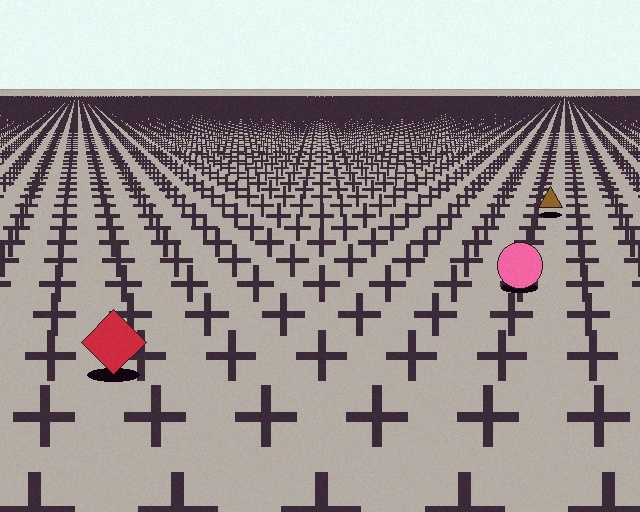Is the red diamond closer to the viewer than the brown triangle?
Yes. The red diamond is closer — you can tell from the texture gradient: the ground texture is coarser near it.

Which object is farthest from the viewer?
The brown triangle is farthest from the viewer. It appears smaller and the ground texture around it is denser.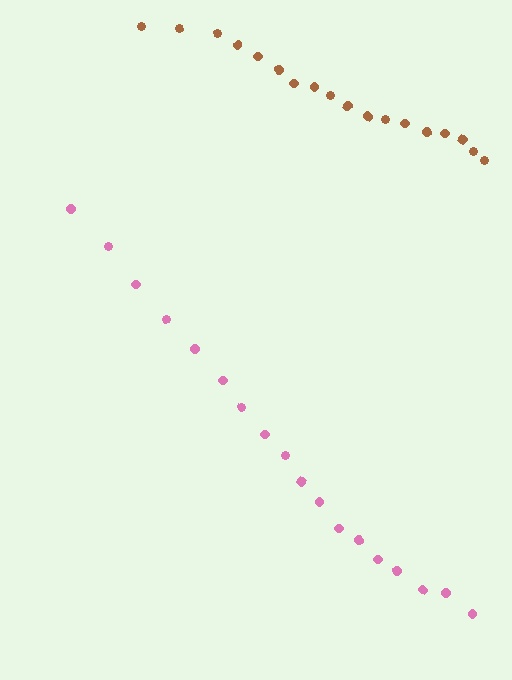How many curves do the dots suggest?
There are 2 distinct paths.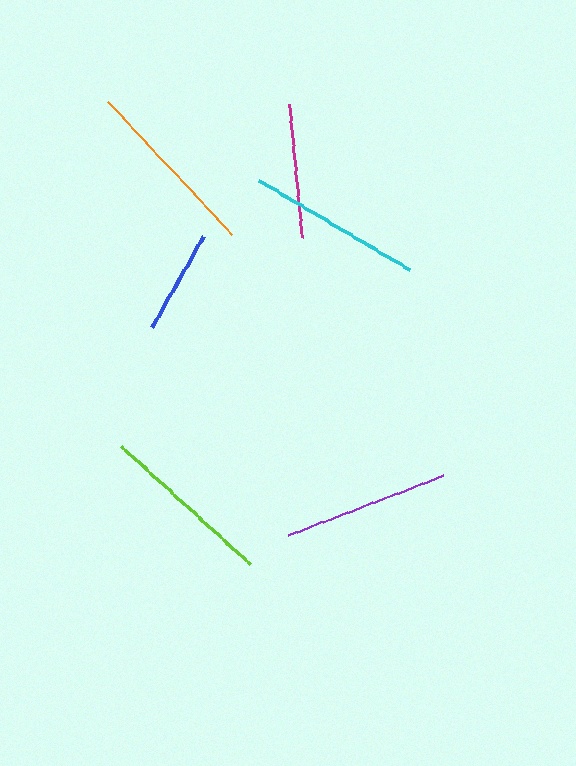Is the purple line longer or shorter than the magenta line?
The purple line is longer than the magenta line.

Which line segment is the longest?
The orange line is the longest at approximately 181 pixels.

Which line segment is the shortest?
The blue line is the shortest at approximately 105 pixels.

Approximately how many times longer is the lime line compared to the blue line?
The lime line is approximately 1.7 times the length of the blue line.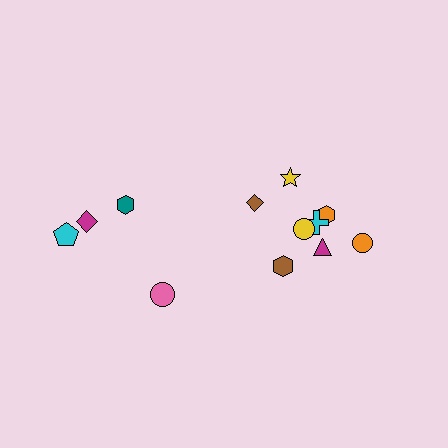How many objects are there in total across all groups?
There are 12 objects.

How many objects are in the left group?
There are 4 objects.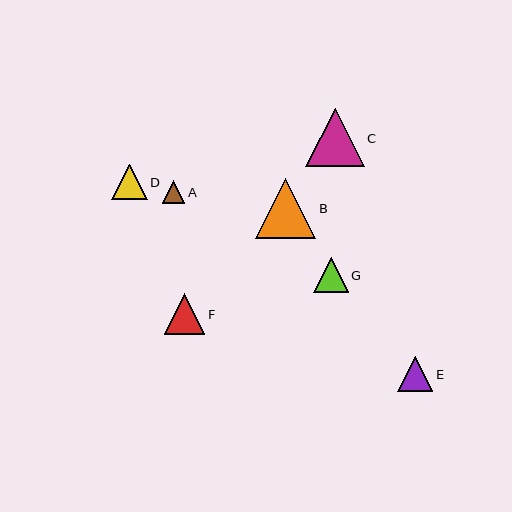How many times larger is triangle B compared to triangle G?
Triangle B is approximately 1.8 times the size of triangle G.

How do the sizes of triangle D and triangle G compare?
Triangle D and triangle G are approximately the same size.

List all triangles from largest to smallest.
From largest to smallest: B, C, F, D, E, G, A.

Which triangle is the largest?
Triangle B is the largest with a size of approximately 60 pixels.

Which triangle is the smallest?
Triangle A is the smallest with a size of approximately 23 pixels.